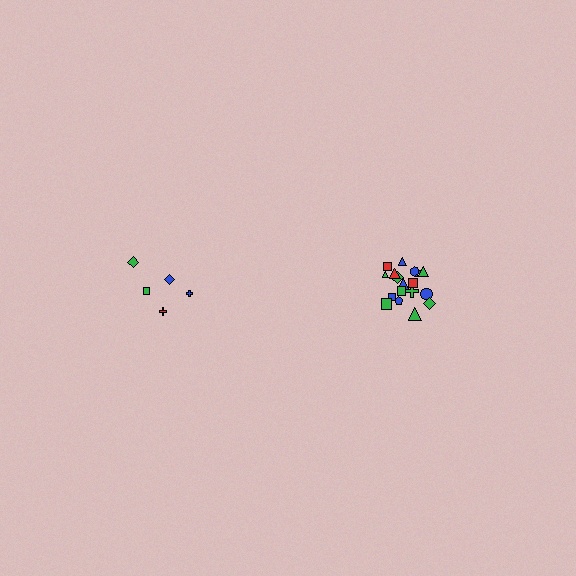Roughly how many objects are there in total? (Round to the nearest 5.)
Roughly 25 objects in total.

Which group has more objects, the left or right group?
The right group.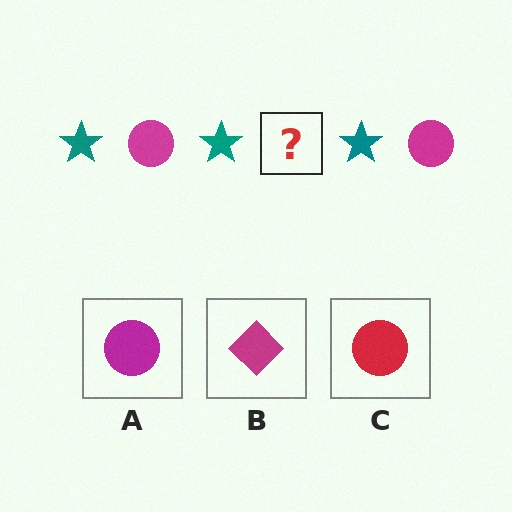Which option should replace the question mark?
Option A.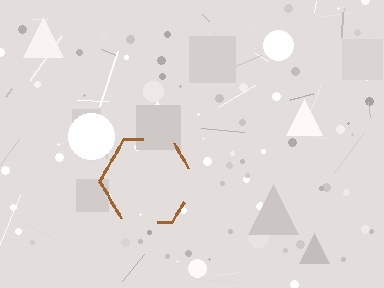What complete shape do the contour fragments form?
The contour fragments form a hexagon.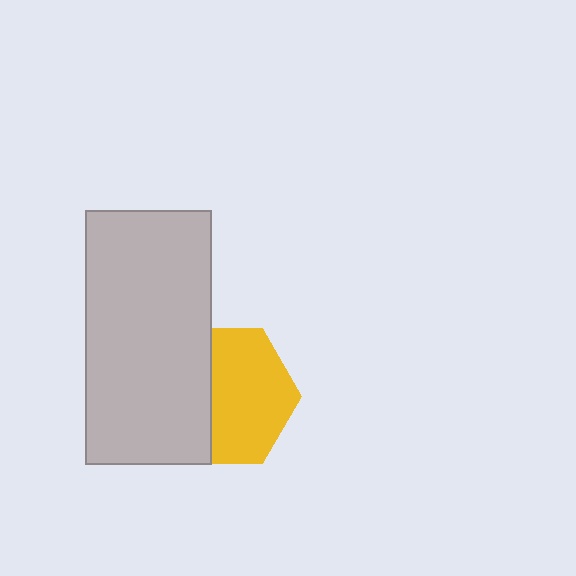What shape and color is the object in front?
The object in front is a light gray rectangle.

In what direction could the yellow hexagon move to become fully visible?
The yellow hexagon could move right. That would shift it out from behind the light gray rectangle entirely.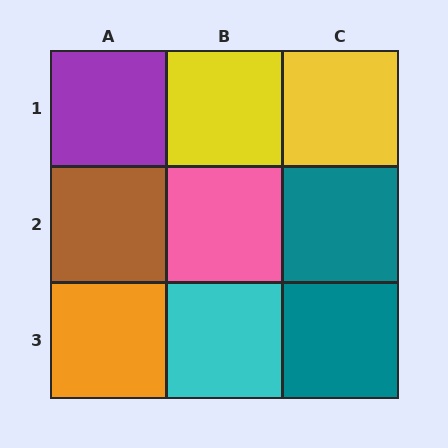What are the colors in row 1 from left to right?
Purple, yellow, yellow.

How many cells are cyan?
1 cell is cyan.